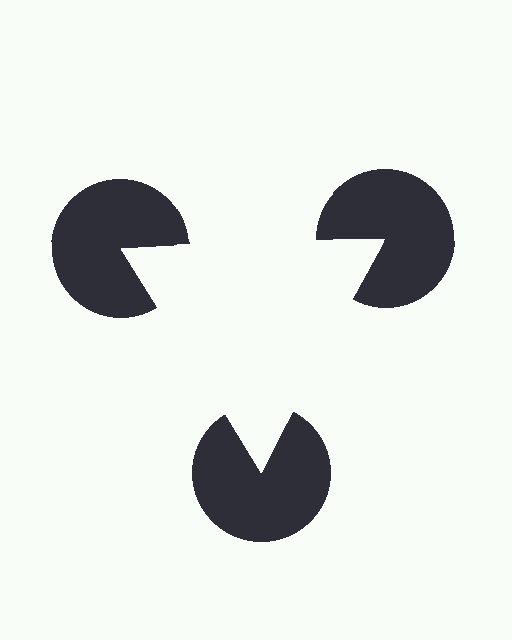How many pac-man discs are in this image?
There are 3 — one at each vertex of the illusory triangle.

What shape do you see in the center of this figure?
An illusory triangle — its edges are inferred from the aligned wedge cuts in the pac-man discs, not physically drawn.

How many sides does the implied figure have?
3 sides.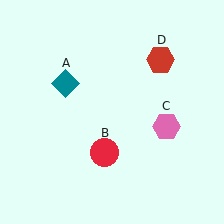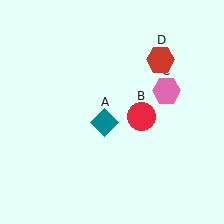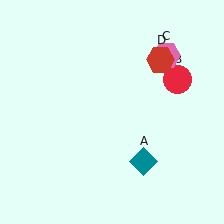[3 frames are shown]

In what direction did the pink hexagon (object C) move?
The pink hexagon (object C) moved up.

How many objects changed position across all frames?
3 objects changed position: teal diamond (object A), red circle (object B), pink hexagon (object C).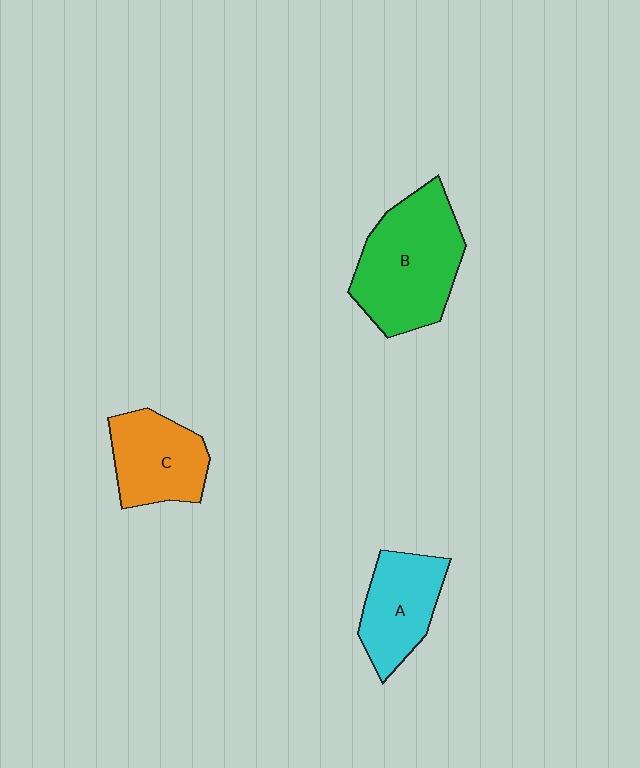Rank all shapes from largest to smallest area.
From largest to smallest: B (green), C (orange), A (cyan).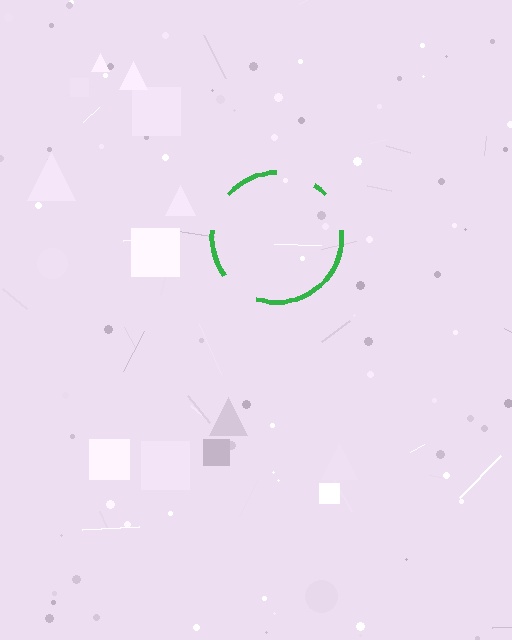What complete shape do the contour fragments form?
The contour fragments form a circle.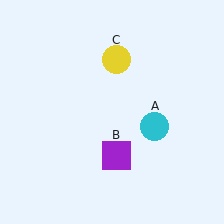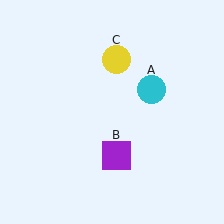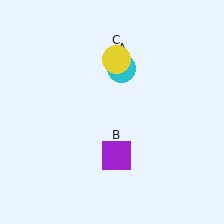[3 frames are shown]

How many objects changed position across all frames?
1 object changed position: cyan circle (object A).